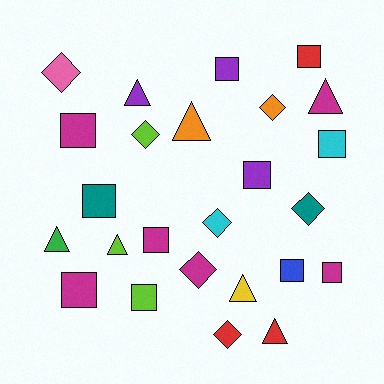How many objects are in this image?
There are 25 objects.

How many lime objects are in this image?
There are 3 lime objects.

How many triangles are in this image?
There are 7 triangles.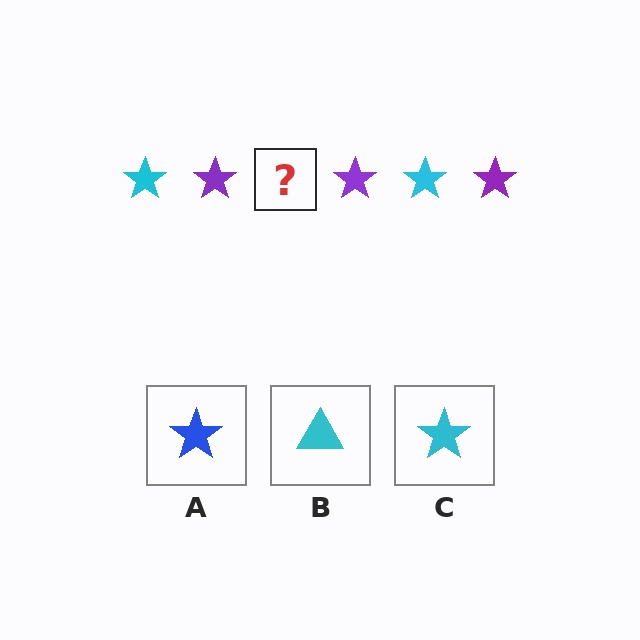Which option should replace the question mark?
Option C.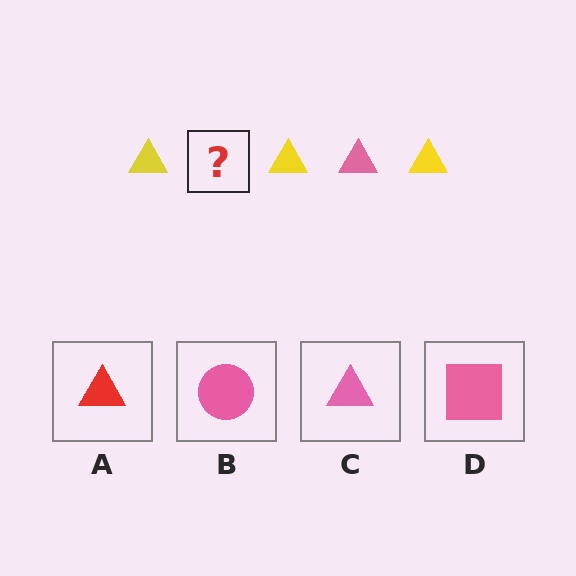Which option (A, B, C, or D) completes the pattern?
C.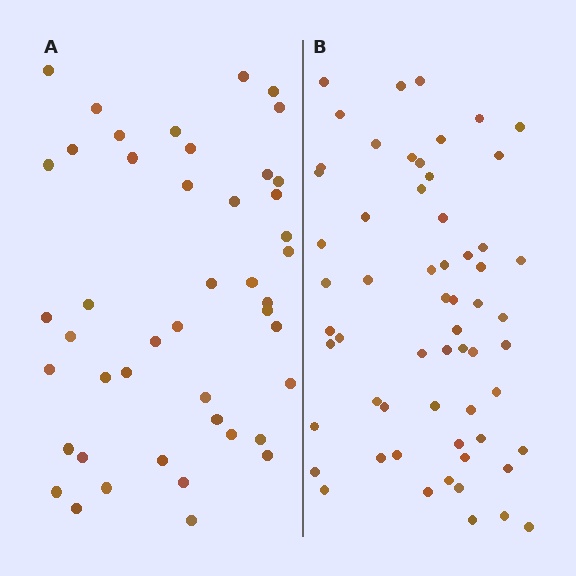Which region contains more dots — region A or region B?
Region B (the right region) has more dots.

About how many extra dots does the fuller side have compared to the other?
Region B has approximately 15 more dots than region A.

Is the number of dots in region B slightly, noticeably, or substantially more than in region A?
Region B has noticeably more, but not dramatically so. The ratio is roughly 1.3 to 1.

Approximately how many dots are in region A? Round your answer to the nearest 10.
About 40 dots. (The exact count is 45, which rounds to 40.)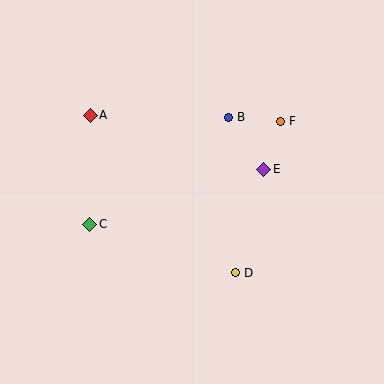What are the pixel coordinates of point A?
Point A is at (90, 115).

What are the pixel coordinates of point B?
Point B is at (228, 117).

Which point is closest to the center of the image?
Point E at (264, 169) is closest to the center.